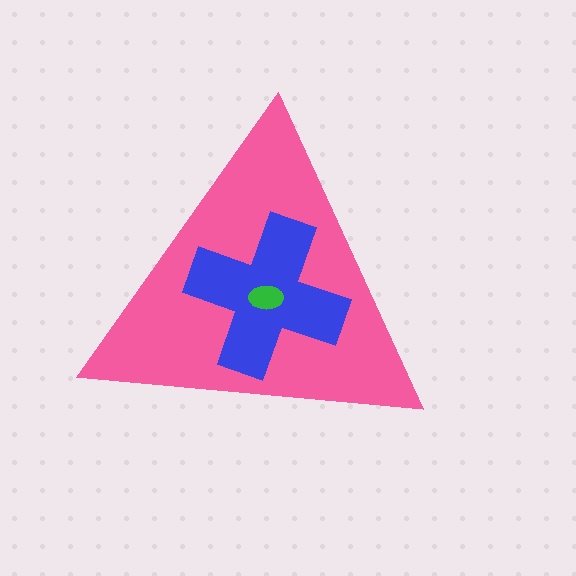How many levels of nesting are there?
3.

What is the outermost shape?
The pink triangle.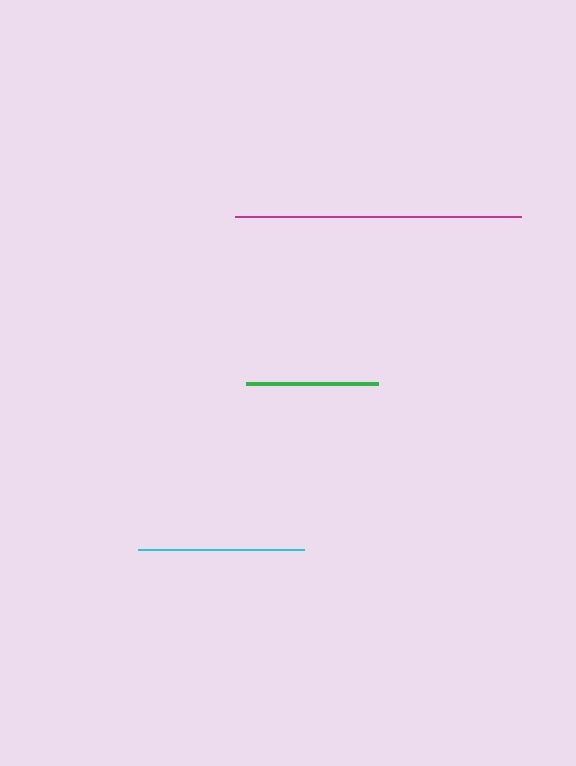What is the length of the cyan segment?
The cyan segment is approximately 166 pixels long.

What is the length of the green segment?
The green segment is approximately 133 pixels long.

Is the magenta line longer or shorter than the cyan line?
The magenta line is longer than the cyan line.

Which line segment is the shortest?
The green line is the shortest at approximately 133 pixels.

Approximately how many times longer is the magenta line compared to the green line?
The magenta line is approximately 2.2 times the length of the green line.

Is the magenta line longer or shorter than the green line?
The magenta line is longer than the green line.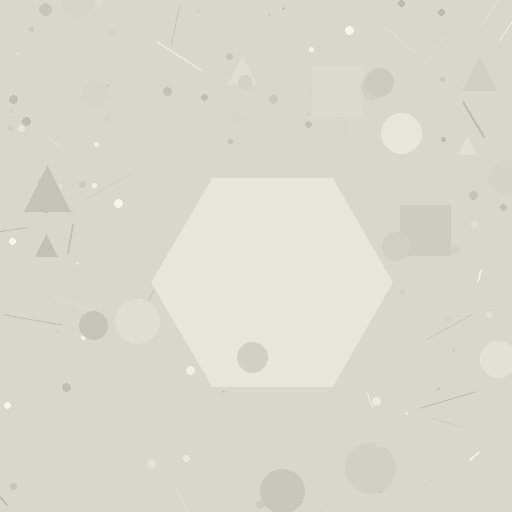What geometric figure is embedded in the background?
A hexagon is embedded in the background.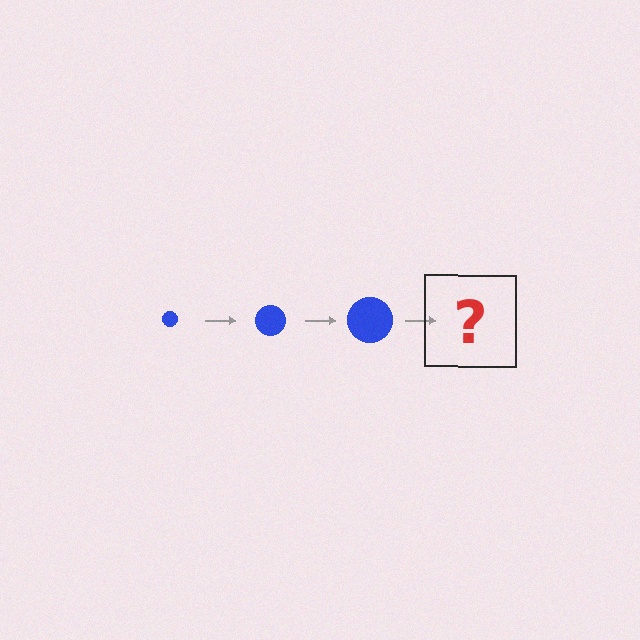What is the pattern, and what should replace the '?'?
The pattern is that the circle gets progressively larger each step. The '?' should be a blue circle, larger than the previous one.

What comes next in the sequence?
The next element should be a blue circle, larger than the previous one.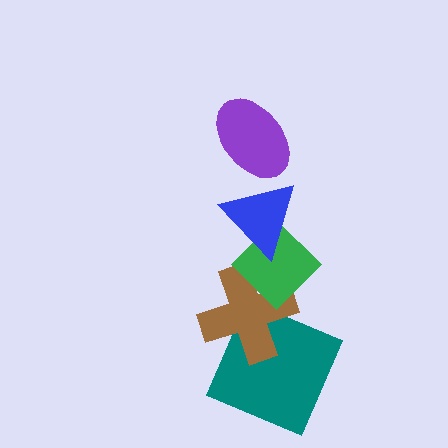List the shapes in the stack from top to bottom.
From top to bottom: the purple ellipse, the blue triangle, the green diamond, the brown cross, the teal square.